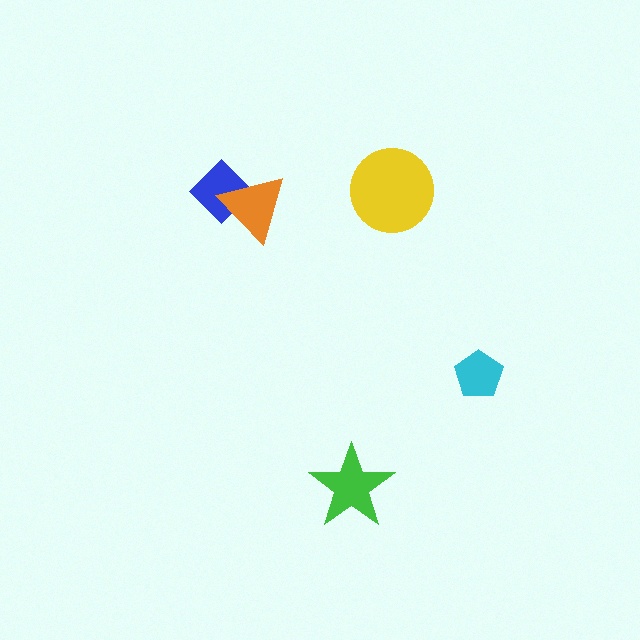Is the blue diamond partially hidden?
Yes, it is partially covered by another shape.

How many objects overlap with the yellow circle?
0 objects overlap with the yellow circle.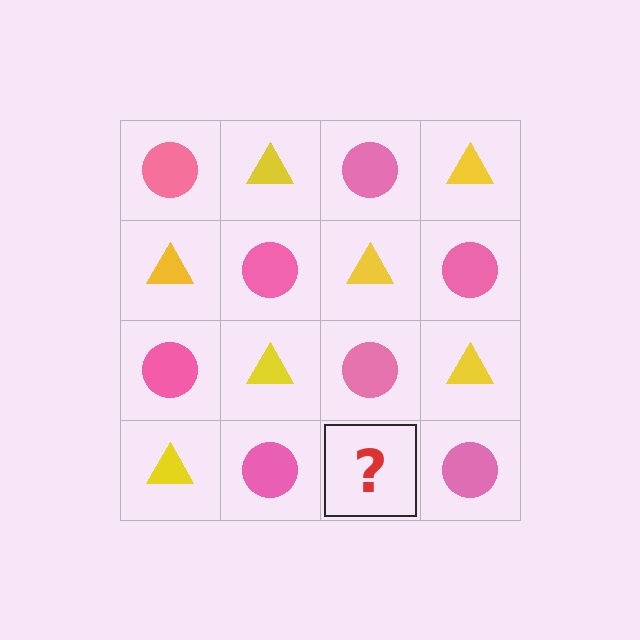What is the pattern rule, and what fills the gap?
The rule is that it alternates pink circle and yellow triangle in a checkerboard pattern. The gap should be filled with a yellow triangle.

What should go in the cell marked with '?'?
The missing cell should contain a yellow triangle.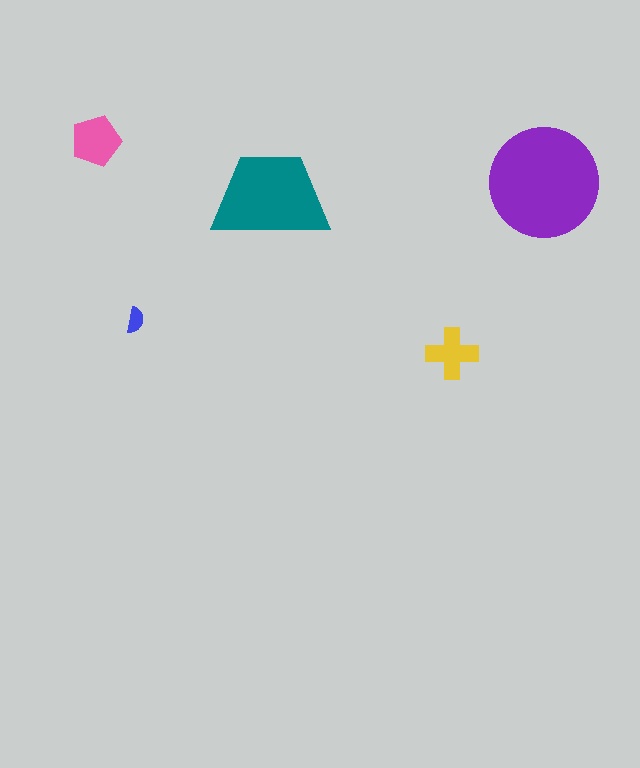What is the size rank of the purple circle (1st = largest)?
1st.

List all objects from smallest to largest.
The blue semicircle, the yellow cross, the pink pentagon, the teal trapezoid, the purple circle.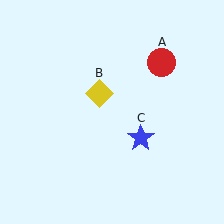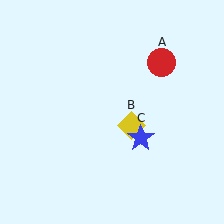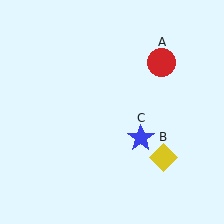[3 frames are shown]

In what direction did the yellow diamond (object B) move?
The yellow diamond (object B) moved down and to the right.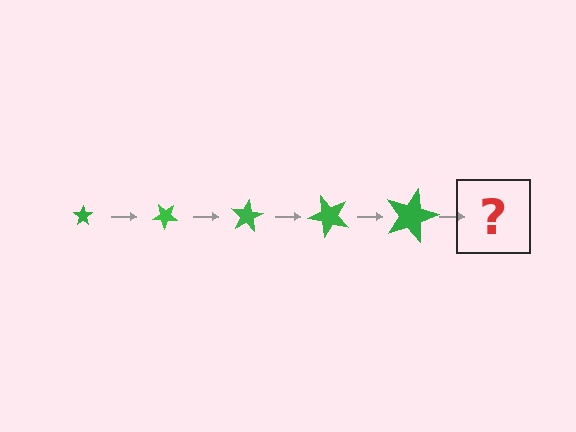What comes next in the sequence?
The next element should be a star, larger than the previous one and rotated 200 degrees from the start.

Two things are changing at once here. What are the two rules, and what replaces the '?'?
The two rules are that the star grows larger each step and it rotates 40 degrees each step. The '?' should be a star, larger than the previous one and rotated 200 degrees from the start.